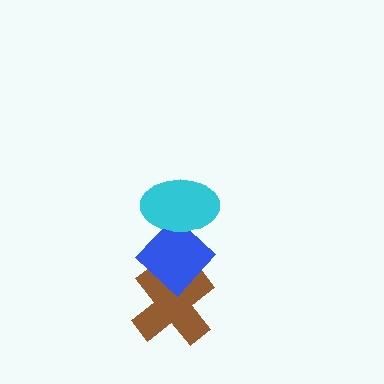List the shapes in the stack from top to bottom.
From top to bottom: the cyan ellipse, the blue diamond, the brown cross.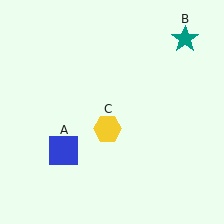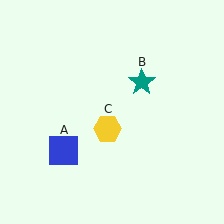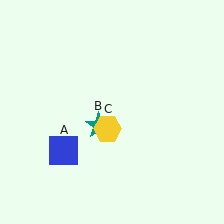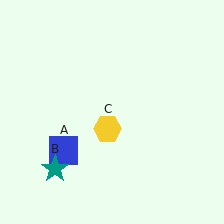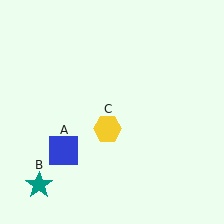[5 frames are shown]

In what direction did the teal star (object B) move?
The teal star (object B) moved down and to the left.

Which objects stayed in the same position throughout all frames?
Blue square (object A) and yellow hexagon (object C) remained stationary.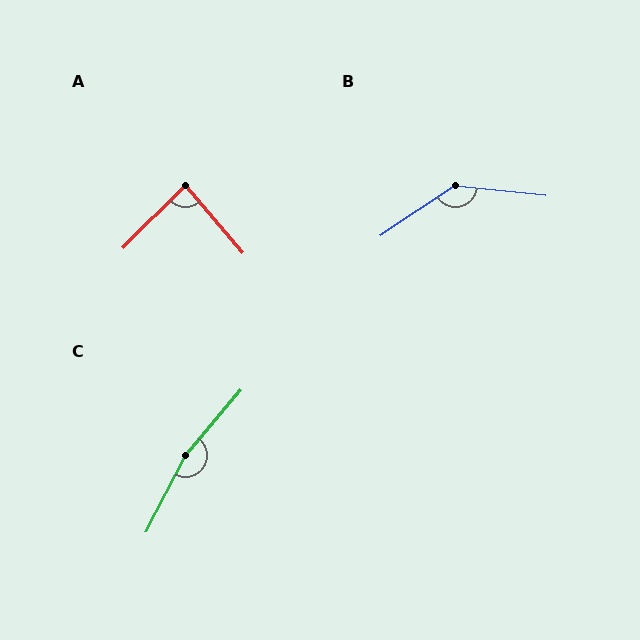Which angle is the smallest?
A, at approximately 86 degrees.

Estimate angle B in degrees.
Approximately 140 degrees.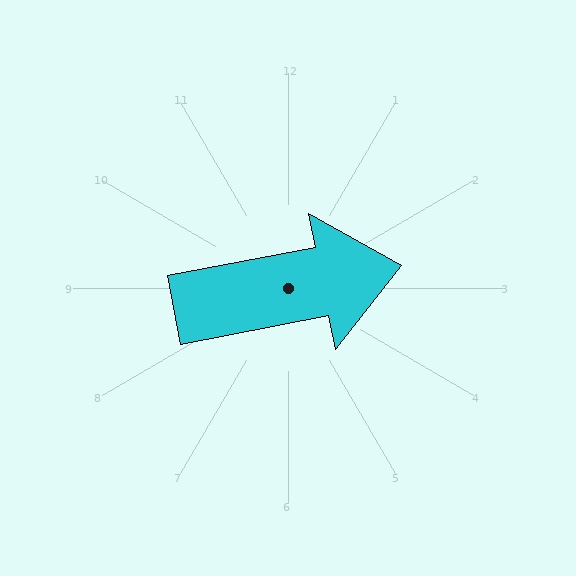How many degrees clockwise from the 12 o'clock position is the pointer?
Approximately 79 degrees.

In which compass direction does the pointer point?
East.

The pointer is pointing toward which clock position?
Roughly 3 o'clock.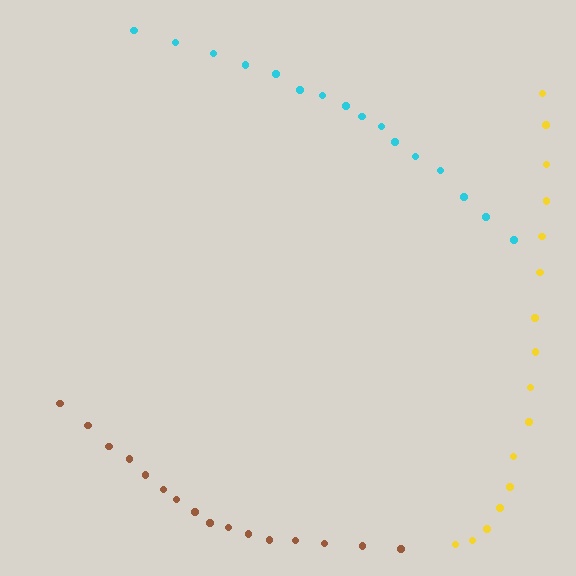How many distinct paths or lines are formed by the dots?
There are 3 distinct paths.